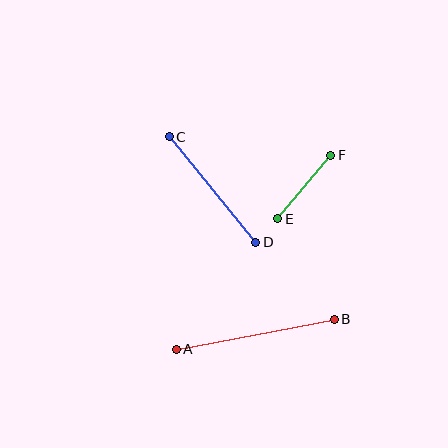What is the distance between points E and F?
The distance is approximately 83 pixels.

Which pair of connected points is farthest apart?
Points A and B are farthest apart.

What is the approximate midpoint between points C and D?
The midpoint is at approximately (212, 190) pixels.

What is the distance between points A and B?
The distance is approximately 161 pixels.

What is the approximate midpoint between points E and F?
The midpoint is at approximately (304, 187) pixels.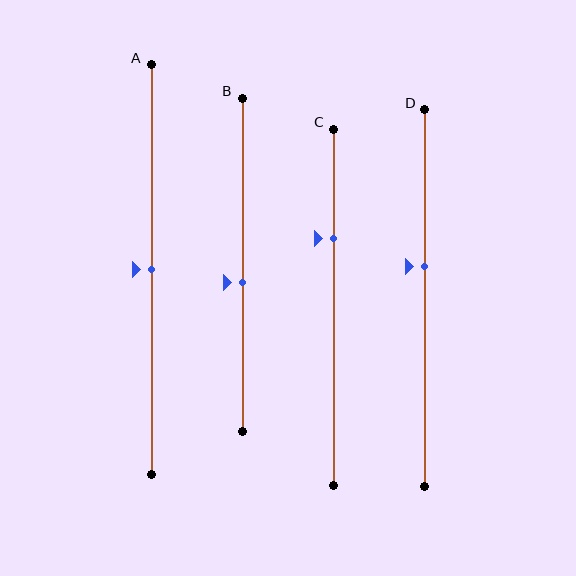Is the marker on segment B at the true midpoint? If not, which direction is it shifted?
No, the marker on segment B is shifted downward by about 5% of the segment length.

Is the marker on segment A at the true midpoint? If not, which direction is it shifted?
Yes, the marker on segment A is at the true midpoint.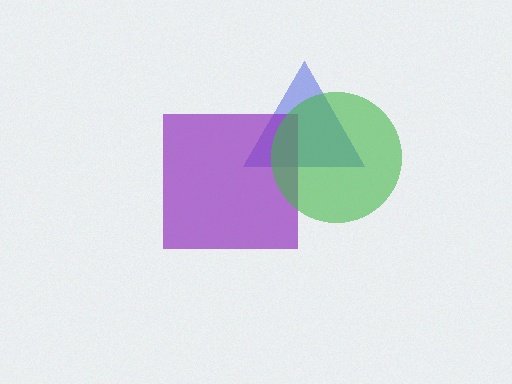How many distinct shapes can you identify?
There are 3 distinct shapes: a blue triangle, a purple square, a green circle.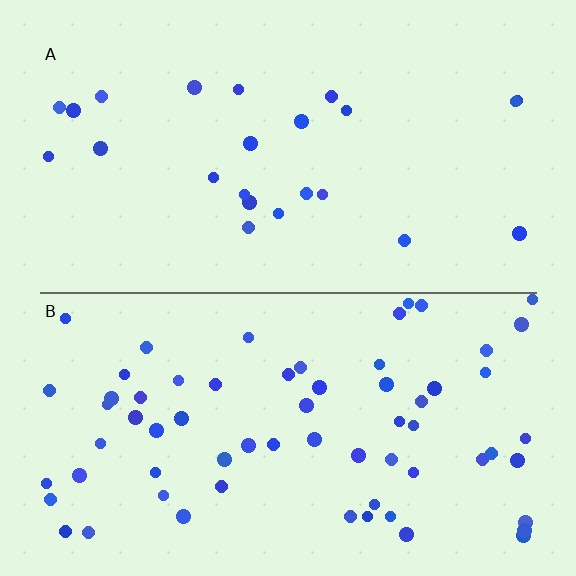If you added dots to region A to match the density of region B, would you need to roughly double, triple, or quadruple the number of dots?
Approximately triple.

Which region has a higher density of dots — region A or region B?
B (the bottom).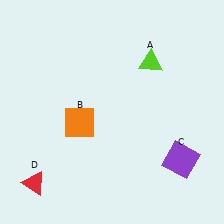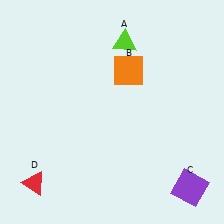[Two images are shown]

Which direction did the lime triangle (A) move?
The lime triangle (A) moved left.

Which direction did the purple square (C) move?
The purple square (C) moved down.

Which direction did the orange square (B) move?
The orange square (B) moved up.